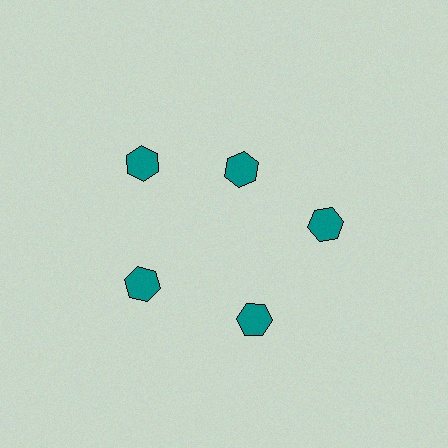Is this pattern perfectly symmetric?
No. The 5 teal hexagons are arranged in a ring, but one element near the 1 o'clock position is pulled inward toward the center, breaking the 5-fold rotational symmetry.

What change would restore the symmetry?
The symmetry would be restored by moving it outward, back onto the ring so that all 5 hexagons sit at equal angles and equal distance from the center.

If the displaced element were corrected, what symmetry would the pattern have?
It would have 5-fold rotational symmetry — the pattern would map onto itself every 72 degrees.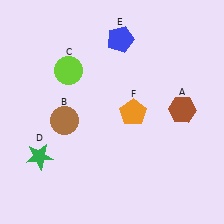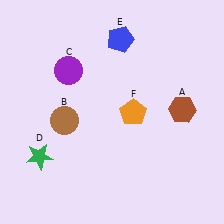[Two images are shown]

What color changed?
The circle (C) changed from lime in Image 1 to purple in Image 2.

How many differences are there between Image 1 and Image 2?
There is 1 difference between the two images.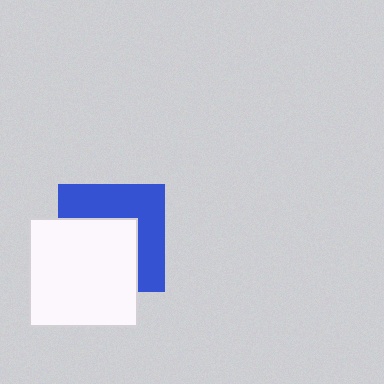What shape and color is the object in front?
The object in front is a white square.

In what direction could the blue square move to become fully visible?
The blue square could move toward the upper-right. That would shift it out from behind the white square entirely.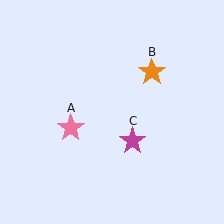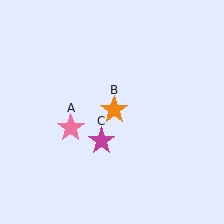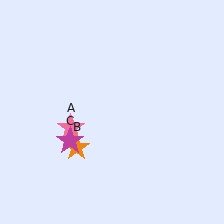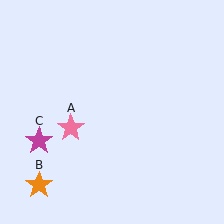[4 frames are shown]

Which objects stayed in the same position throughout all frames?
Pink star (object A) remained stationary.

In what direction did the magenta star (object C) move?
The magenta star (object C) moved left.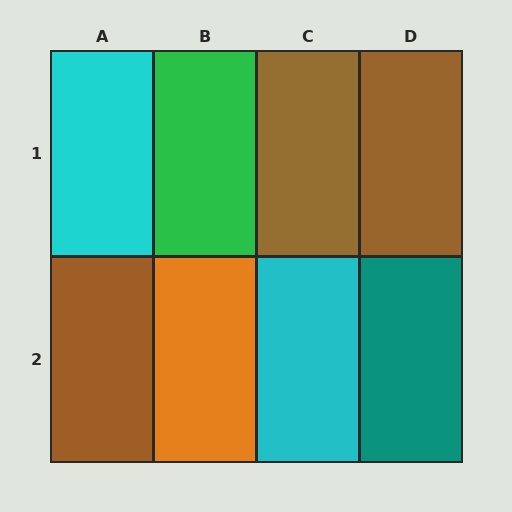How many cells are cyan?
2 cells are cyan.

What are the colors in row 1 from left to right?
Cyan, green, brown, brown.